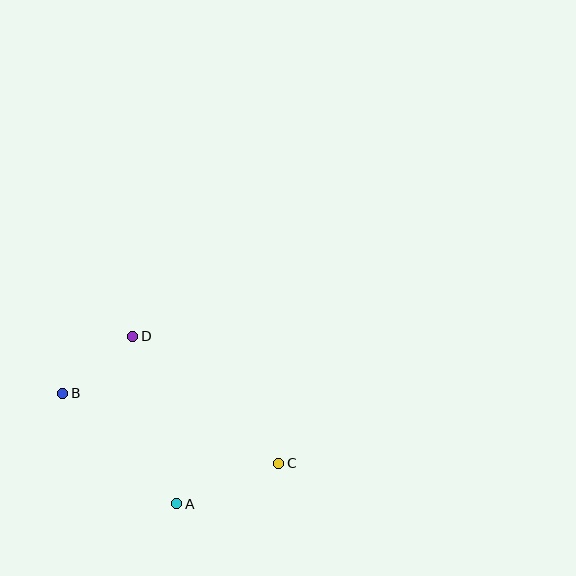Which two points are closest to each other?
Points B and D are closest to each other.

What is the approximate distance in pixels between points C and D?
The distance between C and D is approximately 193 pixels.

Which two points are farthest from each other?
Points B and C are farthest from each other.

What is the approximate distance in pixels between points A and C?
The distance between A and C is approximately 109 pixels.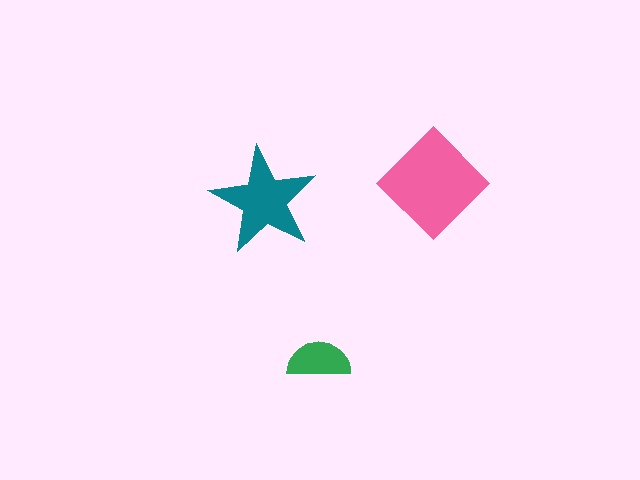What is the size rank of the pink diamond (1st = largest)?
1st.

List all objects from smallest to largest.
The green semicircle, the teal star, the pink diamond.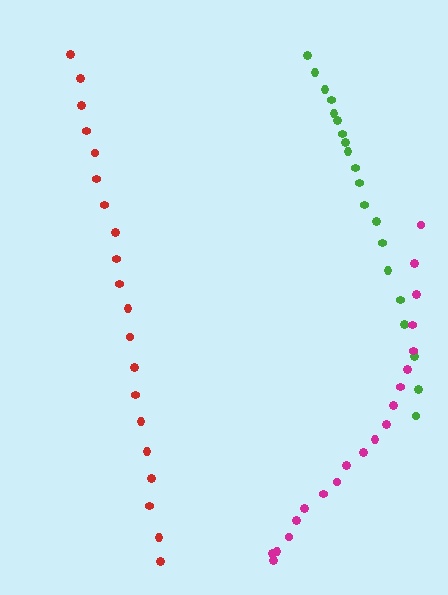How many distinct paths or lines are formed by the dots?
There are 3 distinct paths.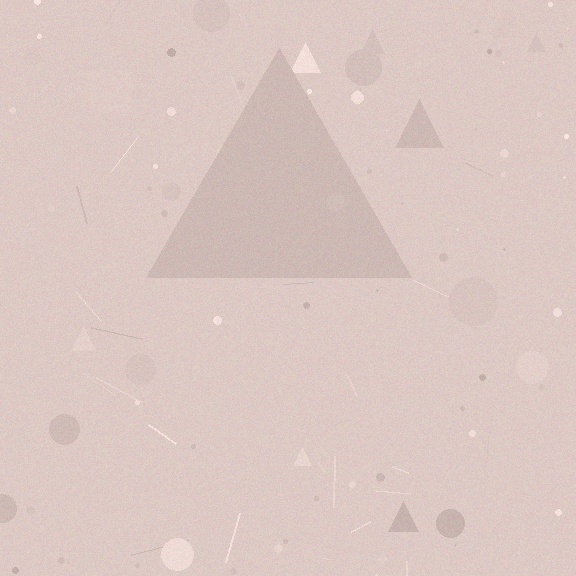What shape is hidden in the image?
A triangle is hidden in the image.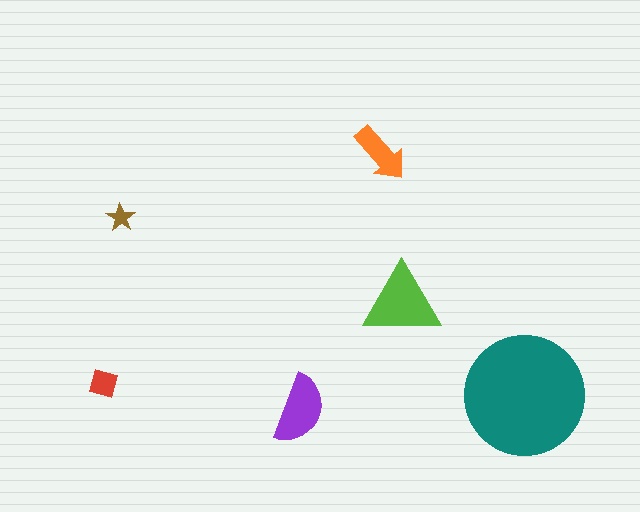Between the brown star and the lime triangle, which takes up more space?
The lime triangle.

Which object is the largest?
The teal circle.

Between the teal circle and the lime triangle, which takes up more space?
The teal circle.